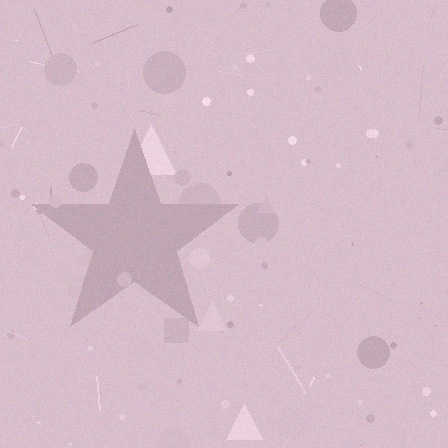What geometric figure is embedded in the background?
A star is embedded in the background.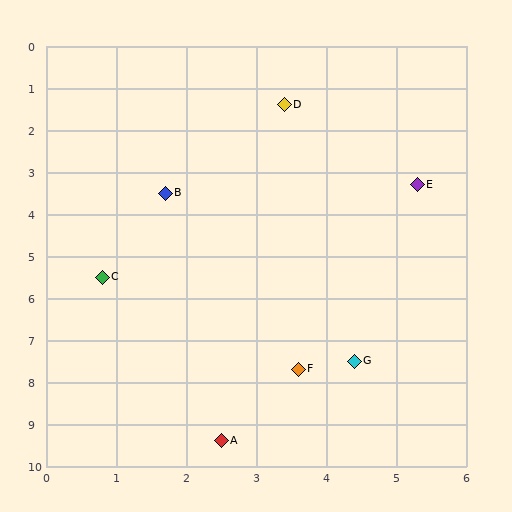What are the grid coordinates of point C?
Point C is at approximately (0.8, 5.5).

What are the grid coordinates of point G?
Point G is at approximately (4.4, 7.5).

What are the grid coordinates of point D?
Point D is at approximately (3.4, 1.4).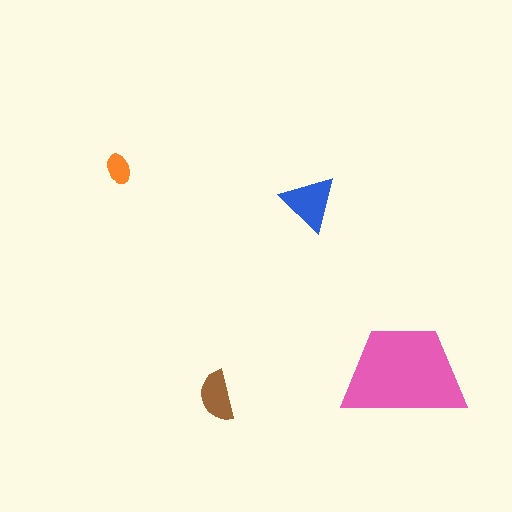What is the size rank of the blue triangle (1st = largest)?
2nd.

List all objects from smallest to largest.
The orange ellipse, the brown semicircle, the blue triangle, the pink trapezoid.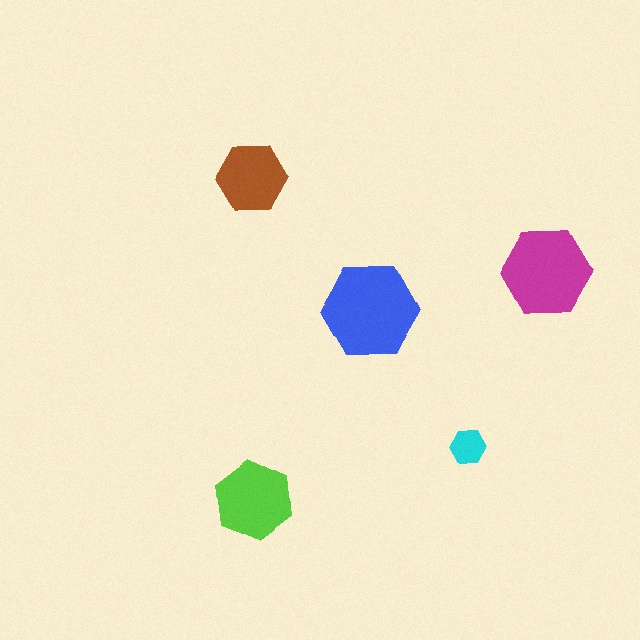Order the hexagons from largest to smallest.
the blue one, the magenta one, the lime one, the brown one, the cyan one.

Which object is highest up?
The brown hexagon is topmost.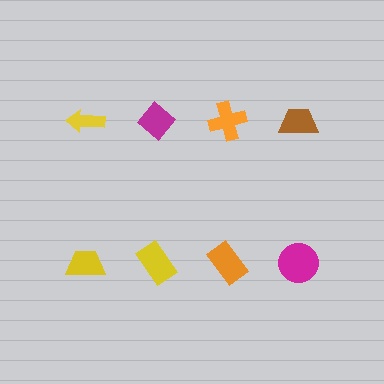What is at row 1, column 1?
A yellow arrow.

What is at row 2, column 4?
A magenta circle.